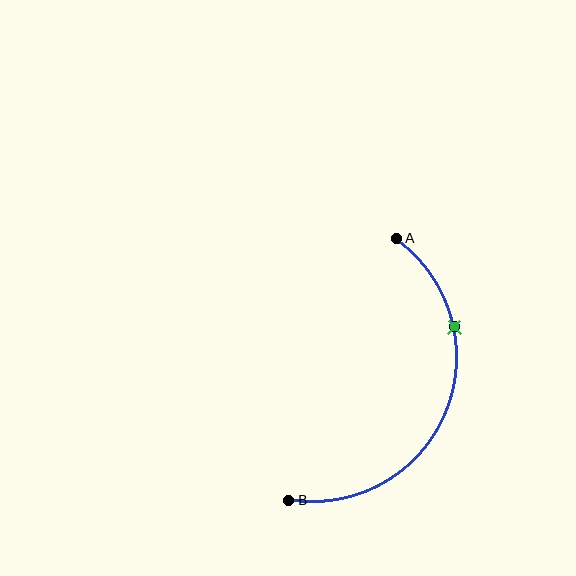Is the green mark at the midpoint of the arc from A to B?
No. The green mark lies on the arc but is closer to endpoint A. The arc midpoint would be at the point on the curve equidistant along the arc from both A and B.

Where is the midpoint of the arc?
The arc midpoint is the point on the curve farthest from the straight line joining A and B. It sits to the right of that line.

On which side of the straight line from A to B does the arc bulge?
The arc bulges to the right of the straight line connecting A and B.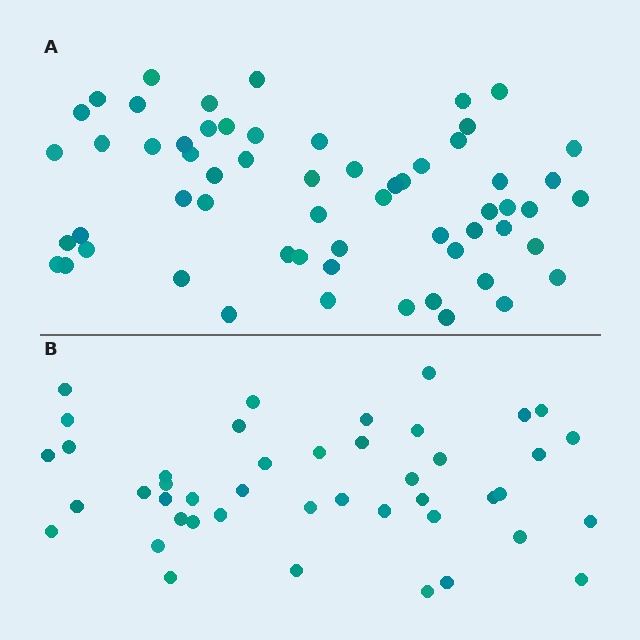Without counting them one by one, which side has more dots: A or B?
Region A (the top region) has more dots.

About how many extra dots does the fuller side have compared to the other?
Region A has approximately 15 more dots than region B.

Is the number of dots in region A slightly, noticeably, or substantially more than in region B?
Region A has noticeably more, but not dramatically so. The ratio is roughly 1.4 to 1.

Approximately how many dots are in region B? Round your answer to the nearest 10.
About 40 dots. (The exact count is 44, which rounds to 40.)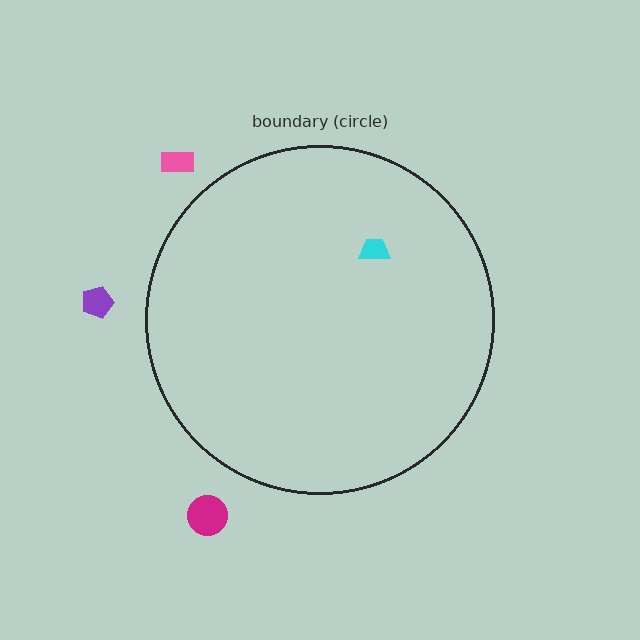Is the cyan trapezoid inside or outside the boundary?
Inside.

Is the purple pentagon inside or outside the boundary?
Outside.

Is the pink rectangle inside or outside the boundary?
Outside.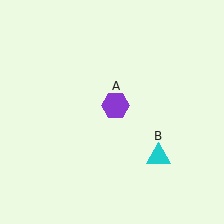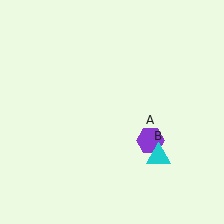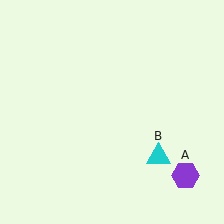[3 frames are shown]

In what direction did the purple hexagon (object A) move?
The purple hexagon (object A) moved down and to the right.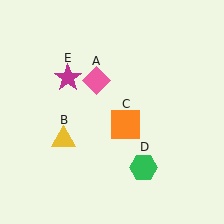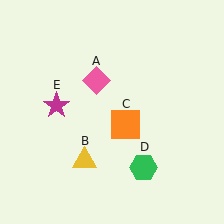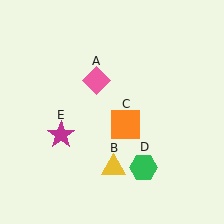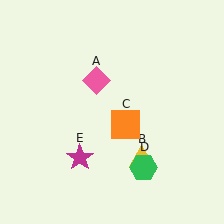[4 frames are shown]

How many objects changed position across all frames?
2 objects changed position: yellow triangle (object B), magenta star (object E).